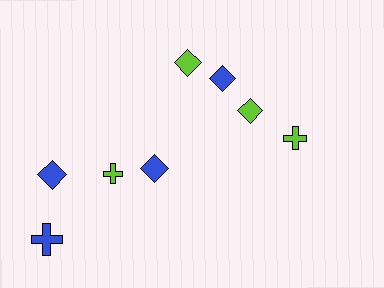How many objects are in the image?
There are 8 objects.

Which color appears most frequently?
Lime, with 4 objects.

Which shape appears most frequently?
Diamond, with 5 objects.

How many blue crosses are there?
There is 1 blue cross.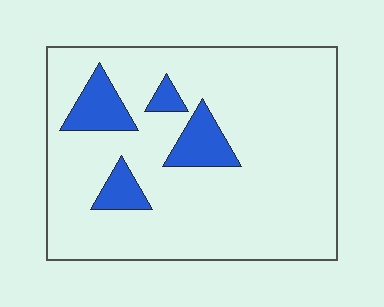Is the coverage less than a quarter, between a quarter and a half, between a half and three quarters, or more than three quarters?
Less than a quarter.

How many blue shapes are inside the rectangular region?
4.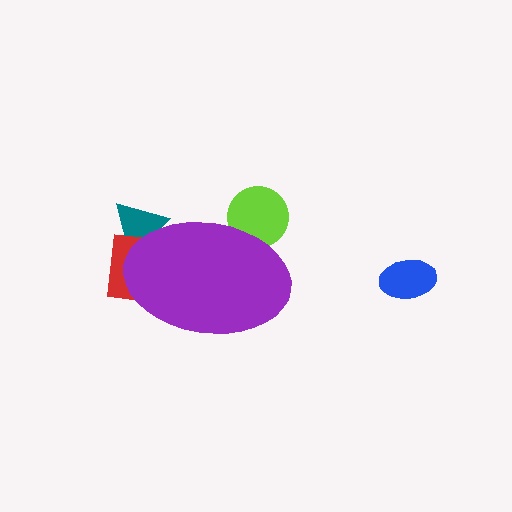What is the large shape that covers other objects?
A purple ellipse.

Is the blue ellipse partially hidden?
No, the blue ellipse is fully visible.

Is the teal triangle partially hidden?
Yes, the teal triangle is partially hidden behind the purple ellipse.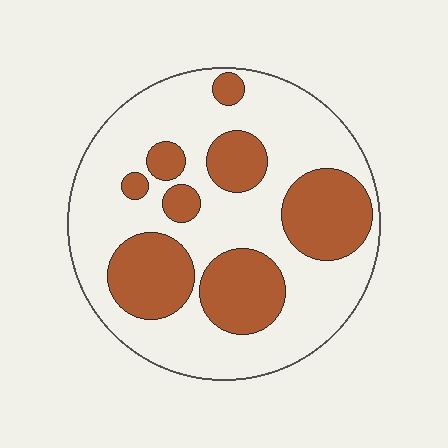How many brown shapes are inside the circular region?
8.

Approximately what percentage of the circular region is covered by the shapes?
Approximately 35%.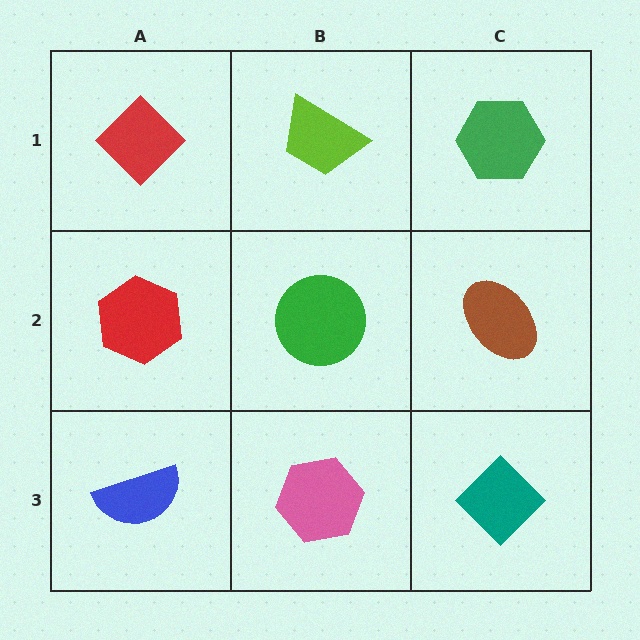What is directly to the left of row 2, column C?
A green circle.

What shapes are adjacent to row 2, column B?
A lime trapezoid (row 1, column B), a pink hexagon (row 3, column B), a red hexagon (row 2, column A), a brown ellipse (row 2, column C).